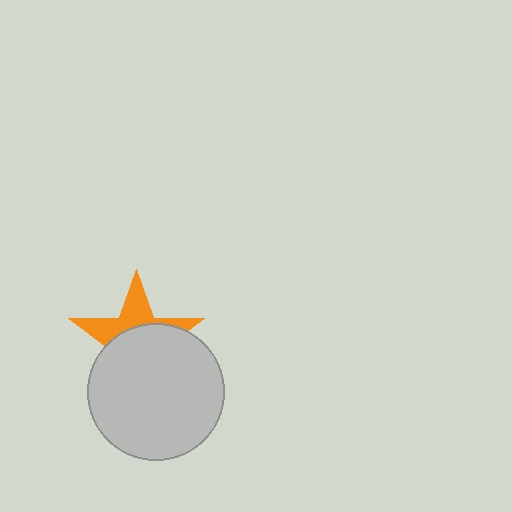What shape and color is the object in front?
The object in front is a light gray circle.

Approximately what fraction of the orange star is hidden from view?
Roughly 61% of the orange star is hidden behind the light gray circle.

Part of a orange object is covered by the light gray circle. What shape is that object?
It is a star.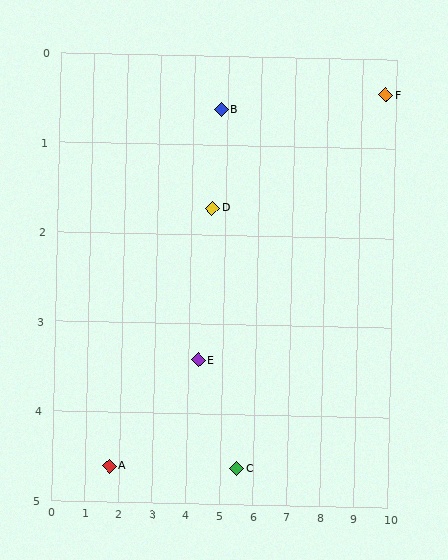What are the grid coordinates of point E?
Point E is at approximately (4.3, 3.4).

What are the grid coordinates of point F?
Point F is at approximately (9.7, 0.4).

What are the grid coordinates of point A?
Point A is at approximately (1.7, 4.6).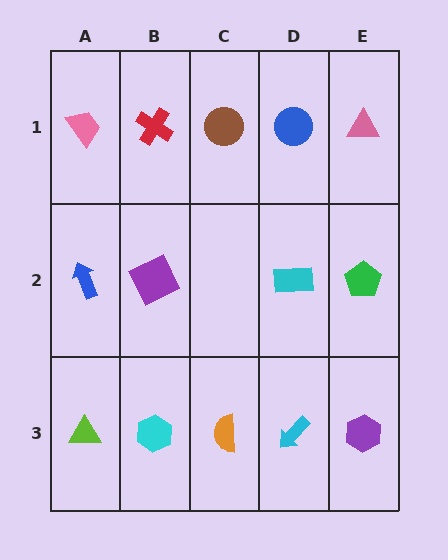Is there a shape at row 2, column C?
No, that cell is empty.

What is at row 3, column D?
A cyan arrow.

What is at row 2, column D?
A cyan rectangle.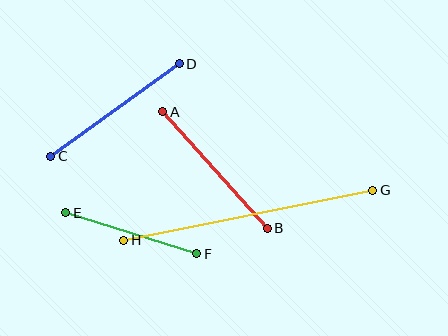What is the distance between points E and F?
The distance is approximately 138 pixels.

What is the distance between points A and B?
The distance is approximately 156 pixels.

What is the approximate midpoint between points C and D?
The midpoint is at approximately (115, 110) pixels.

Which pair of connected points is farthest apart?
Points G and H are farthest apart.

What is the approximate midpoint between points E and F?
The midpoint is at approximately (131, 233) pixels.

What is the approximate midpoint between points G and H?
The midpoint is at approximately (248, 215) pixels.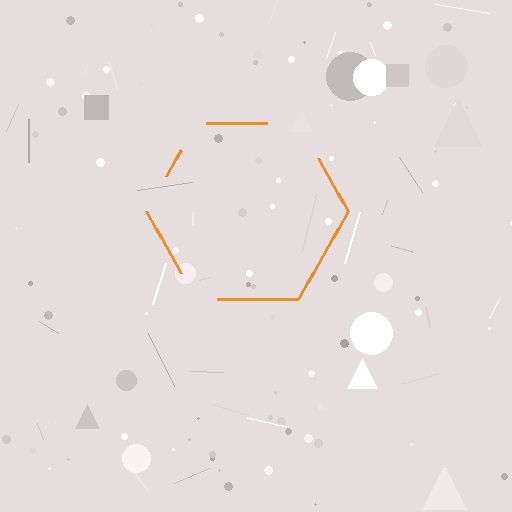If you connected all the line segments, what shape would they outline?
They would outline a hexagon.